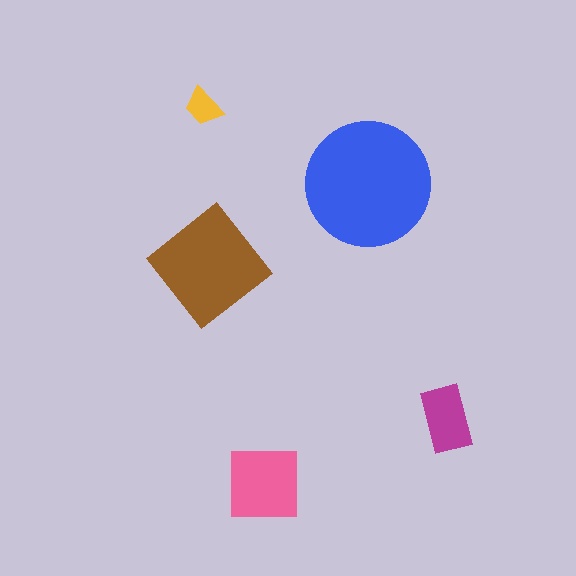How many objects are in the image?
There are 5 objects in the image.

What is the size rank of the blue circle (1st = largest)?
1st.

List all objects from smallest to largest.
The yellow trapezoid, the magenta rectangle, the pink square, the brown diamond, the blue circle.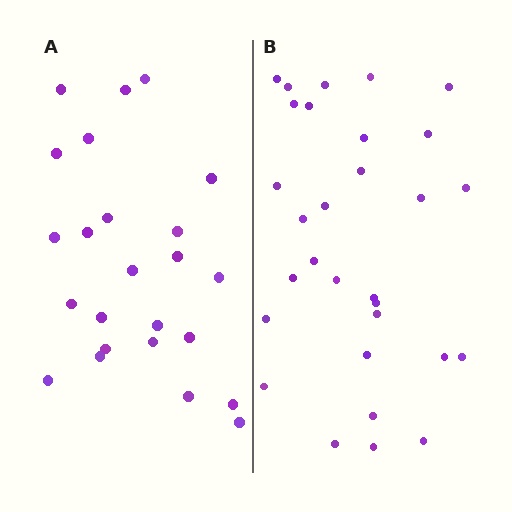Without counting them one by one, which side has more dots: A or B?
Region B (the right region) has more dots.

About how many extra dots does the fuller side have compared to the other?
Region B has about 6 more dots than region A.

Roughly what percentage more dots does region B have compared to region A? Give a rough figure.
About 25% more.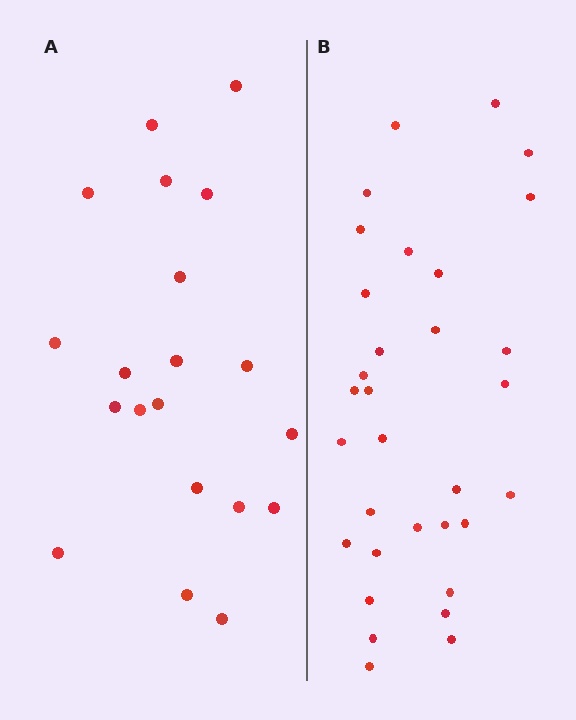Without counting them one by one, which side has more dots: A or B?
Region B (the right region) has more dots.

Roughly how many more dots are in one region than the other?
Region B has roughly 12 or so more dots than region A.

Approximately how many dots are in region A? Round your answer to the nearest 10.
About 20 dots.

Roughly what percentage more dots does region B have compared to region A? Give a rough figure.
About 60% more.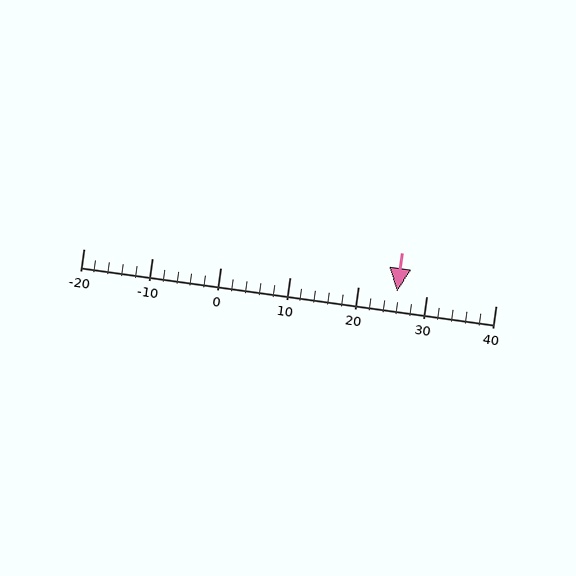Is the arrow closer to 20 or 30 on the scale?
The arrow is closer to 30.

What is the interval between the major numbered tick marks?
The major tick marks are spaced 10 units apart.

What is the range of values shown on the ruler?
The ruler shows values from -20 to 40.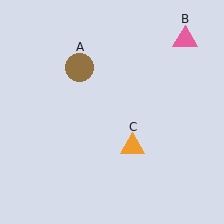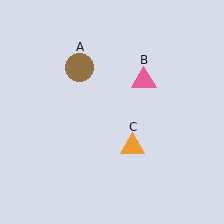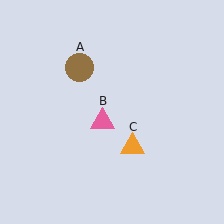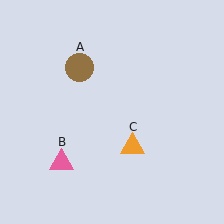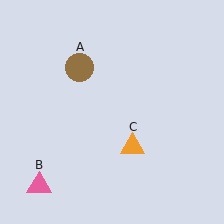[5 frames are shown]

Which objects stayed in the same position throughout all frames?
Brown circle (object A) and orange triangle (object C) remained stationary.